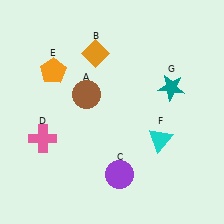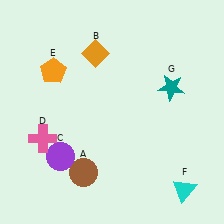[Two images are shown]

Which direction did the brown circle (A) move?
The brown circle (A) moved down.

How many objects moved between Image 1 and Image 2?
3 objects moved between the two images.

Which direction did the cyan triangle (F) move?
The cyan triangle (F) moved down.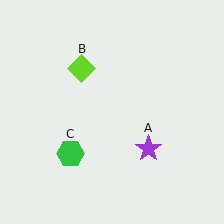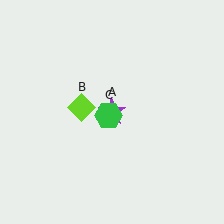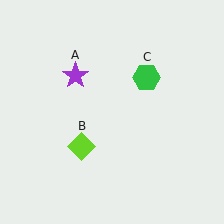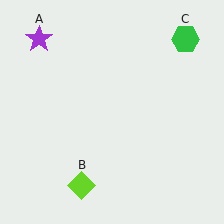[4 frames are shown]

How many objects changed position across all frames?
3 objects changed position: purple star (object A), lime diamond (object B), green hexagon (object C).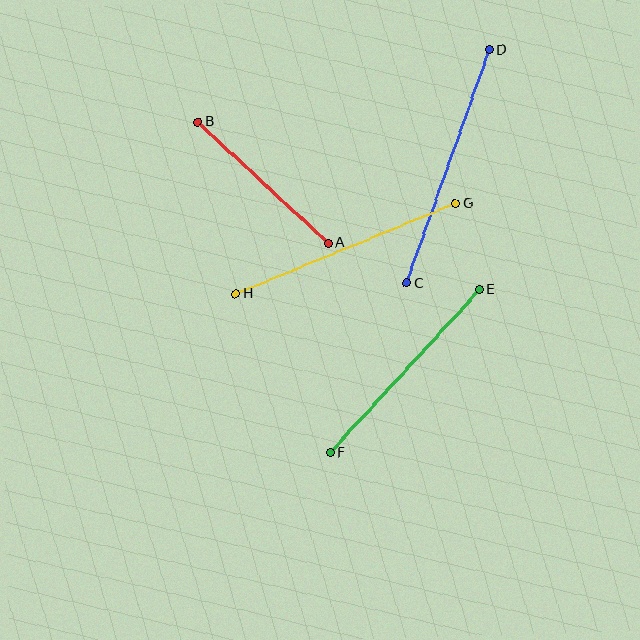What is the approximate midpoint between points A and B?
The midpoint is at approximately (263, 182) pixels.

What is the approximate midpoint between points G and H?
The midpoint is at approximately (346, 249) pixels.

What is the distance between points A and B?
The distance is approximately 178 pixels.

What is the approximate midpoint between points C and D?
The midpoint is at approximately (448, 166) pixels.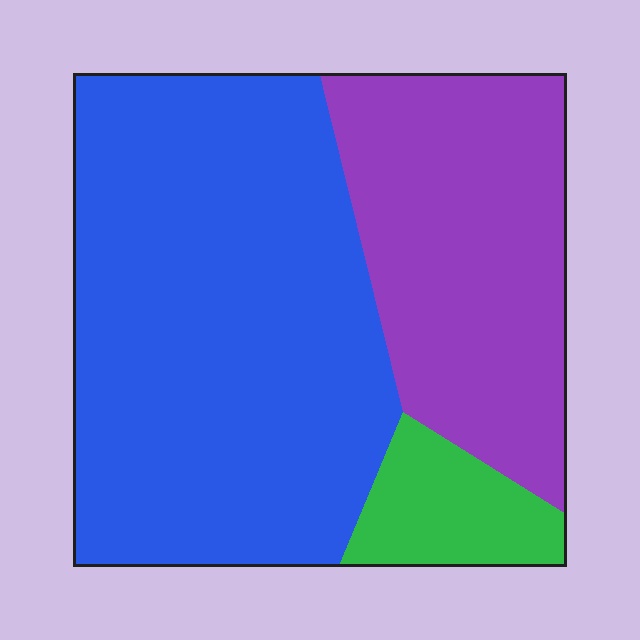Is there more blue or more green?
Blue.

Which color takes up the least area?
Green, at roughly 10%.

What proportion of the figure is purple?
Purple takes up about one third (1/3) of the figure.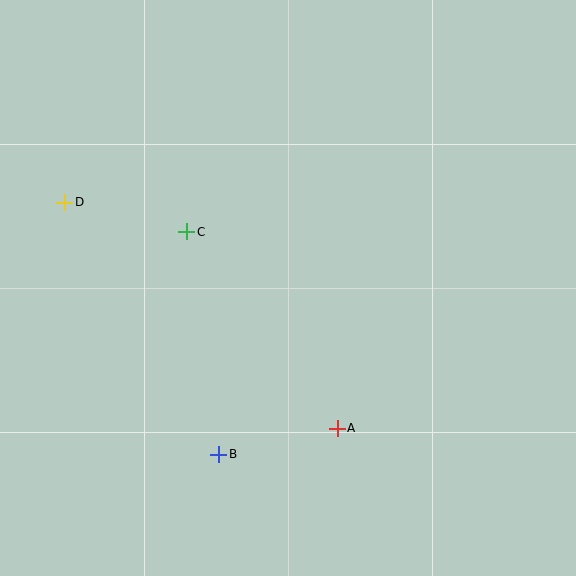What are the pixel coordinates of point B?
Point B is at (219, 454).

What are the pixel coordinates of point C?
Point C is at (187, 232).